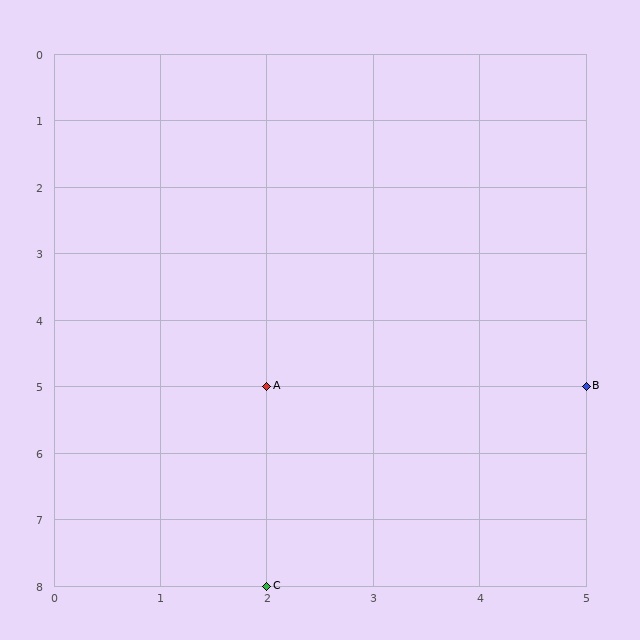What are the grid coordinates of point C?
Point C is at grid coordinates (2, 8).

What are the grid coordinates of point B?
Point B is at grid coordinates (5, 5).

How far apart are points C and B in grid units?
Points C and B are 3 columns and 3 rows apart (about 4.2 grid units diagonally).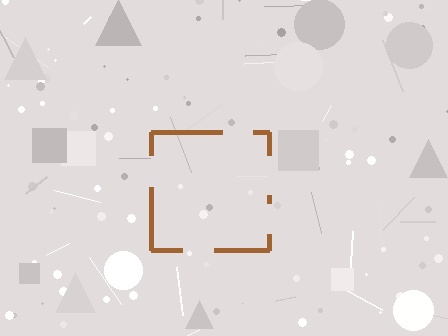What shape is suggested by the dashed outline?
The dashed outline suggests a square.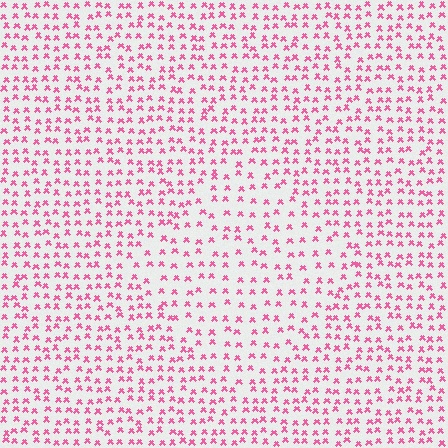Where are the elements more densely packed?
The elements are more densely packed outside the diamond boundary.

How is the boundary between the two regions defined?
The boundary is defined by a change in element density (approximately 1.6x ratio). All elements are the same color, size, and shape.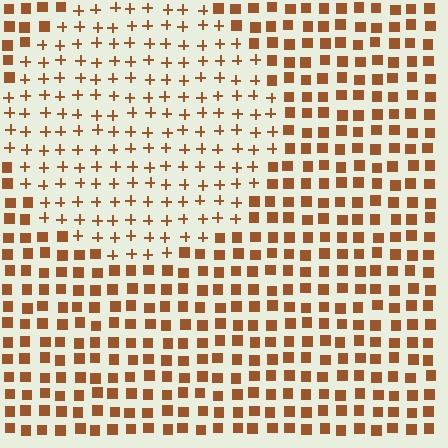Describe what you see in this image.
The image is filled with small brown elements arranged in a uniform grid. A circle-shaped region contains plus signs, while the surrounding area contains squares. The boundary is defined purely by the change in element shape.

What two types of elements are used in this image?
The image uses plus signs inside the circle region and squares outside it.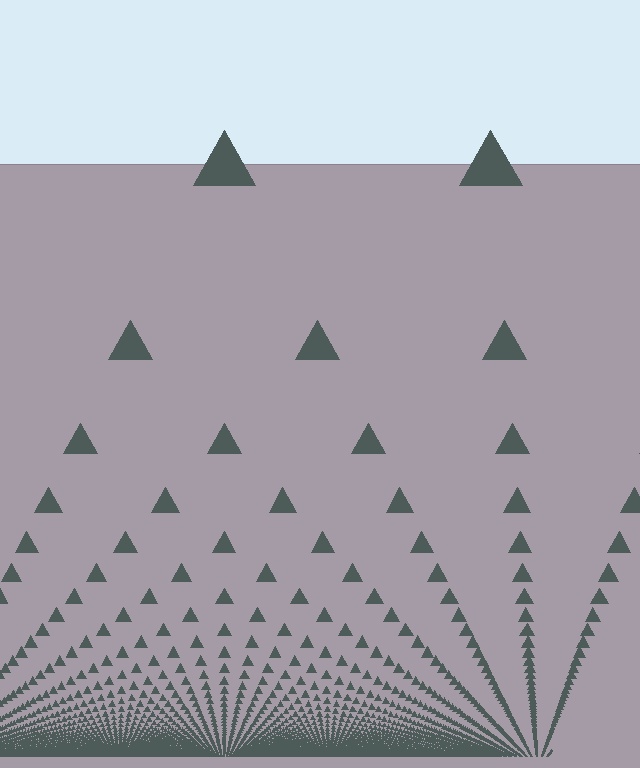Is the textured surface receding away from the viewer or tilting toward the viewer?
The surface appears to tilt toward the viewer. Texture elements get larger and sparser toward the top.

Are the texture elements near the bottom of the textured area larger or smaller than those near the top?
Smaller. The gradient is inverted — elements near the bottom are smaller and denser.